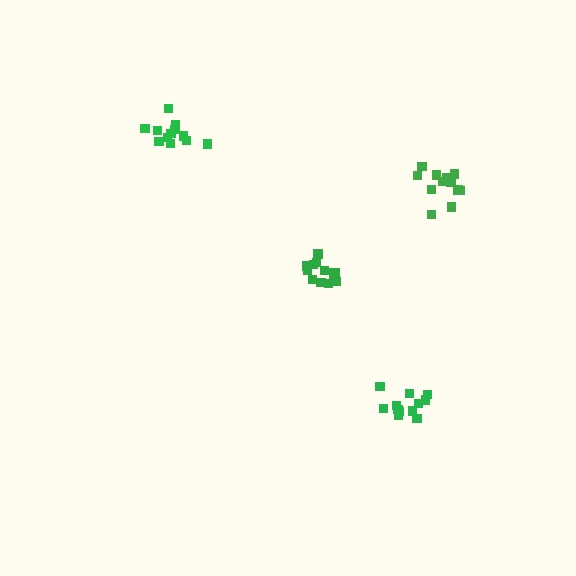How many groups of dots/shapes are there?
There are 4 groups.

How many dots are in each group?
Group 1: 12 dots, Group 2: 13 dots, Group 3: 13 dots, Group 4: 13 dots (51 total).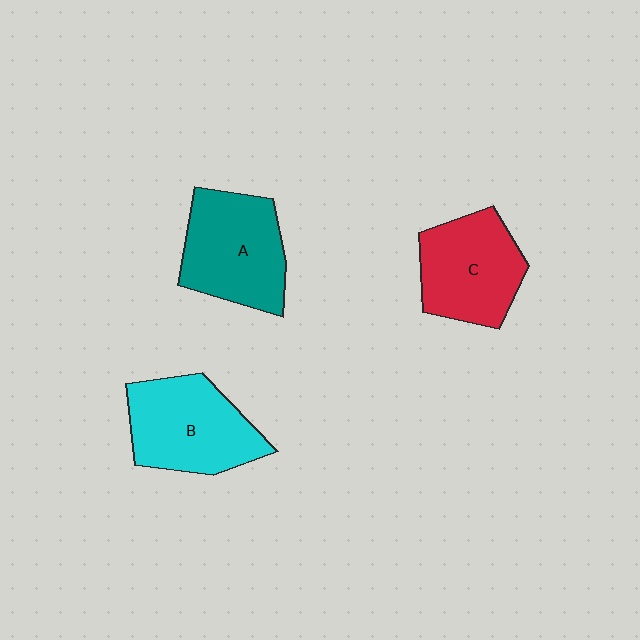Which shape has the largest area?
Shape B (cyan).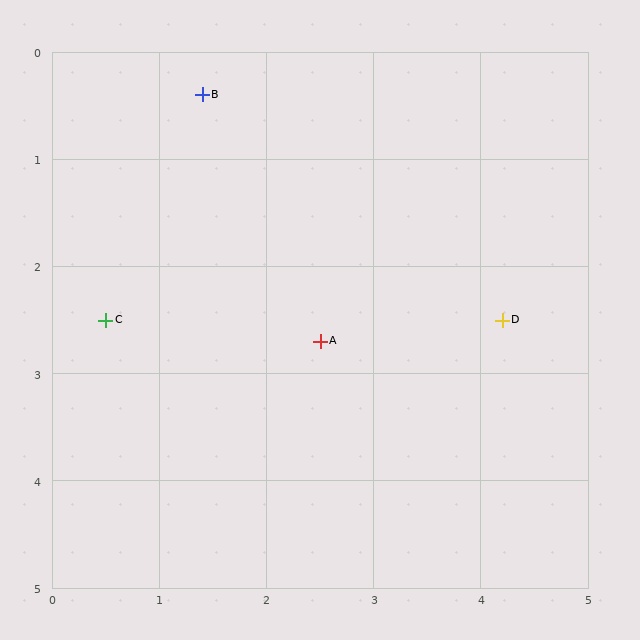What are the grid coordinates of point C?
Point C is at approximately (0.5, 2.5).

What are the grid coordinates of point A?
Point A is at approximately (2.5, 2.7).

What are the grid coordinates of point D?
Point D is at approximately (4.2, 2.5).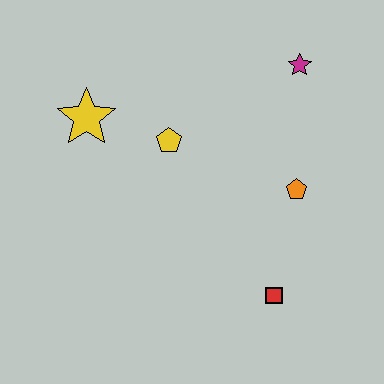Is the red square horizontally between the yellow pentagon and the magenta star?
Yes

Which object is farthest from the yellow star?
The red square is farthest from the yellow star.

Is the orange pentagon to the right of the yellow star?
Yes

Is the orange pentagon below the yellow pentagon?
Yes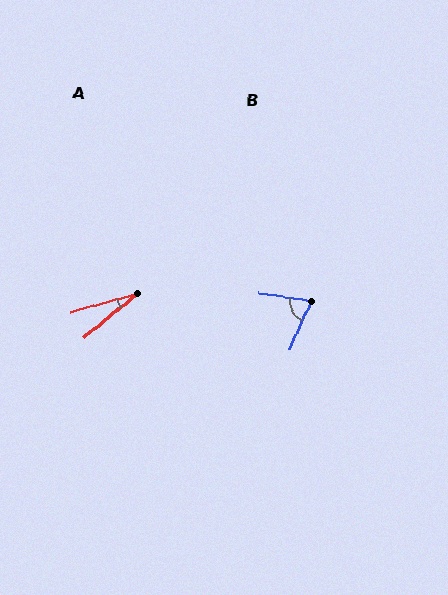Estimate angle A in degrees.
Approximately 24 degrees.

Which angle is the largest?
B, at approximately 75 degrees.